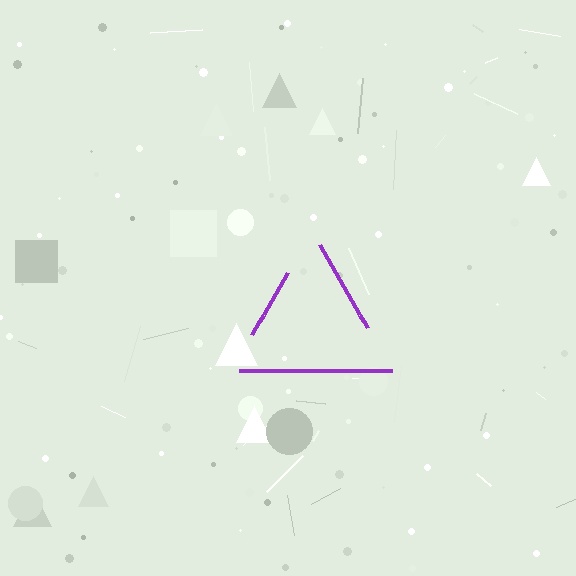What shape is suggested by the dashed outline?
The dashed outline suggests a triangle.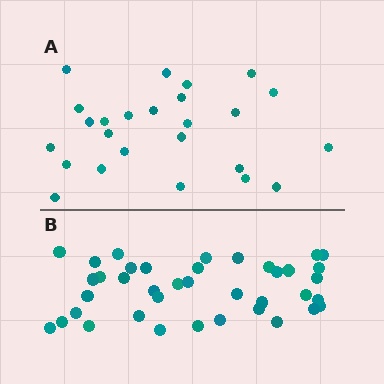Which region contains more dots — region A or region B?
Region B (the bottom region) has more dots.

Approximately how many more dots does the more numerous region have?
Region B has approximately 15 more dots than region A.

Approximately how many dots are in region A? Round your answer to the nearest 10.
About 20 dots. (The exact count is 25, which rounds to 20.)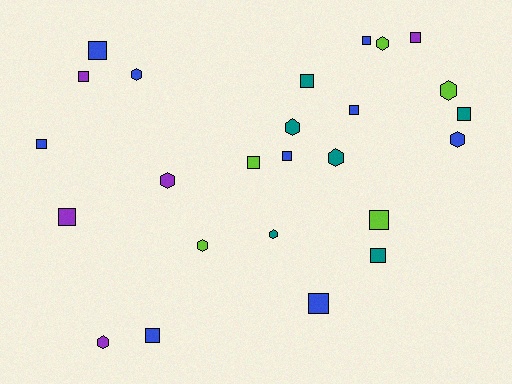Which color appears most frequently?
Blue, with 9 objects.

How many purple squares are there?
There are 3 purple squares.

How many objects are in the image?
There are 25 objects.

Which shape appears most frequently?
Square, with 15 objects.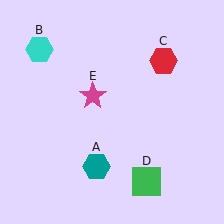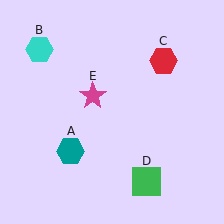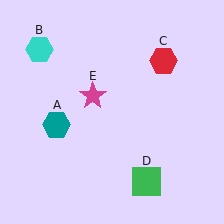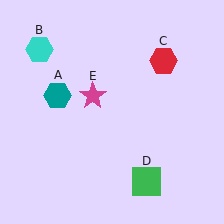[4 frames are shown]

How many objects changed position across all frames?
1 object changed position: teal hexagon (object A).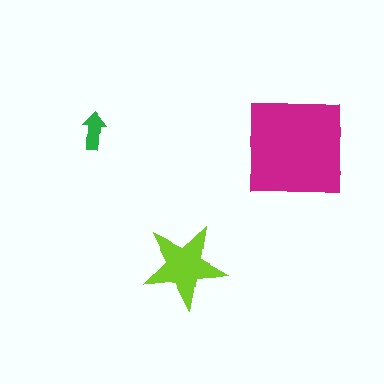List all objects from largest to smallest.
The magenta square, the lime star, the green arrow.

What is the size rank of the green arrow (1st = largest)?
3rd.